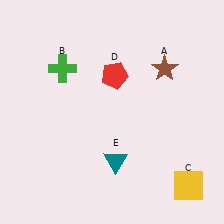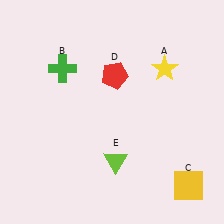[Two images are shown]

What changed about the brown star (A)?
In Image 1, A is brown. In Image 2, it changed to yellow.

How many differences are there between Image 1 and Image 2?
There are 2 differences between the two images.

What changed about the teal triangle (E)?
In Image 1, E is teal. In Image 2, it changed to lime.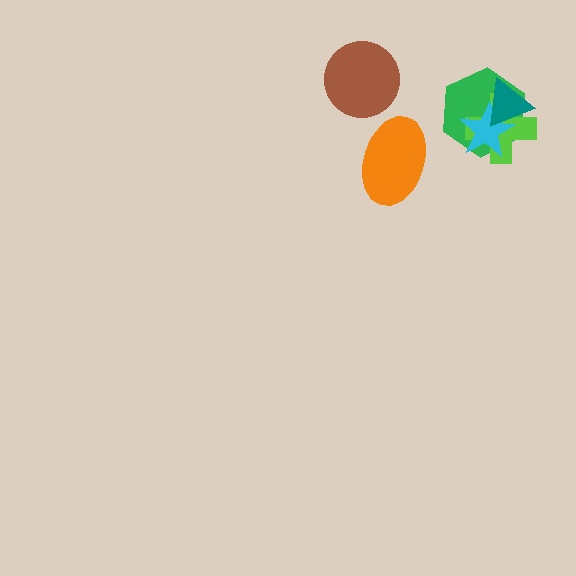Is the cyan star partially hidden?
Yes, it is partially covered by another shape.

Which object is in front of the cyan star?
The teal triangle is in front of the cyan star.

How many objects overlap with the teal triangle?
3 objects overlap with the teal triangle.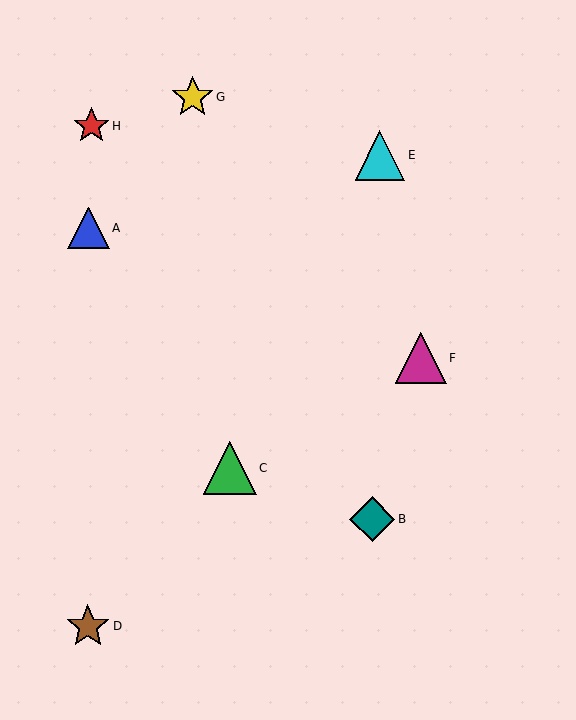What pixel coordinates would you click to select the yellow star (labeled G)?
Click at (193, 97) to select the yellow star G.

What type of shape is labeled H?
Shape H is a red star.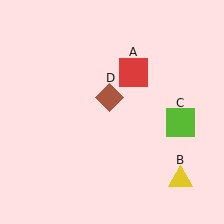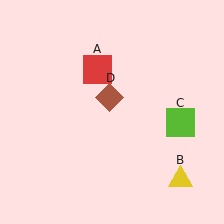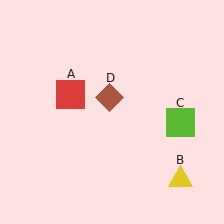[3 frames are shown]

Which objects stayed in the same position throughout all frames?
Yellow triangle (object B) and lime square (object C) and brown diamond (object D) remained stationary.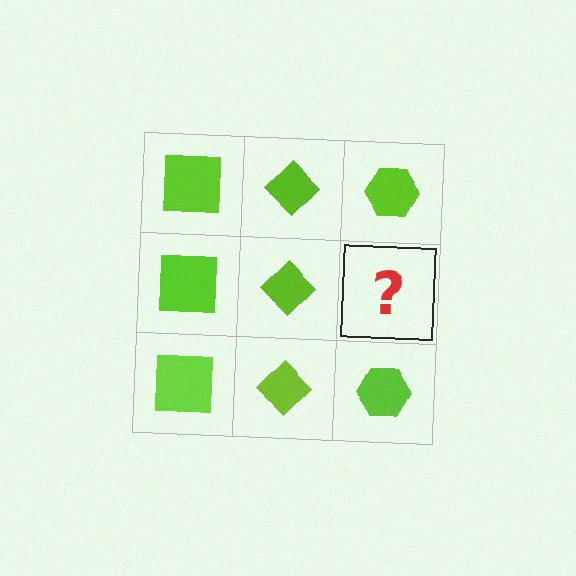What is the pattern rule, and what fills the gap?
The rule is that each column has a consistent shape. The gap should be filled with a lime hexagon.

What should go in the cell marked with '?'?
The missing cell should contain a lime hexagon.